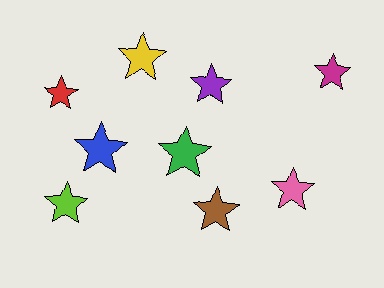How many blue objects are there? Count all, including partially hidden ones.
There is 1 blue object.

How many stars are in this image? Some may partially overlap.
There are 9 stars.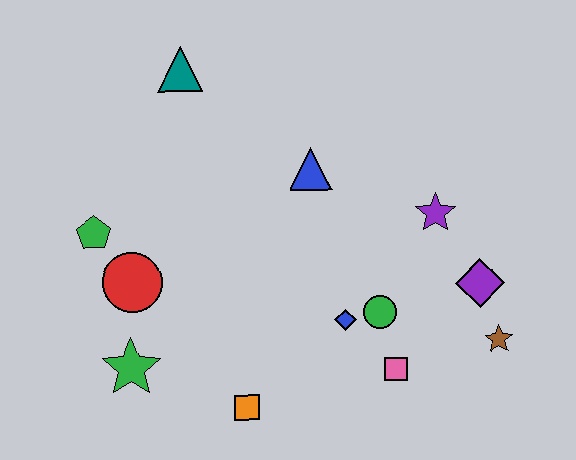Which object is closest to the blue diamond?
The green circle is closest to the blue diamond.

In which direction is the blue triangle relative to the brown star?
The blue triangle is to the left of the brown star.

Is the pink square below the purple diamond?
Yes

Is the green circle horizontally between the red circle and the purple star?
Yes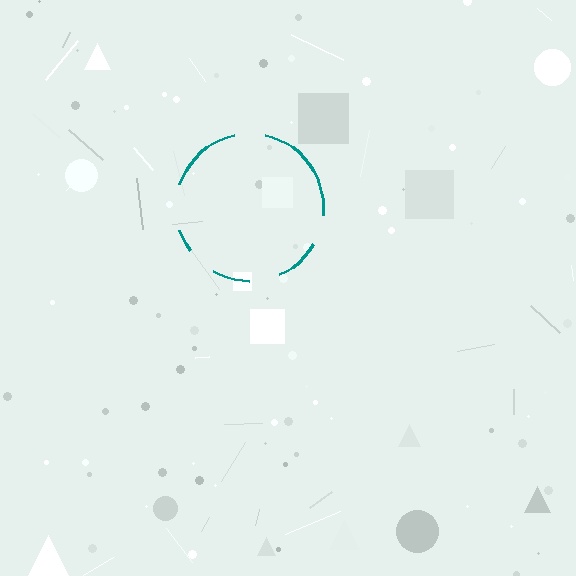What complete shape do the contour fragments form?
The contour fragments form a circle.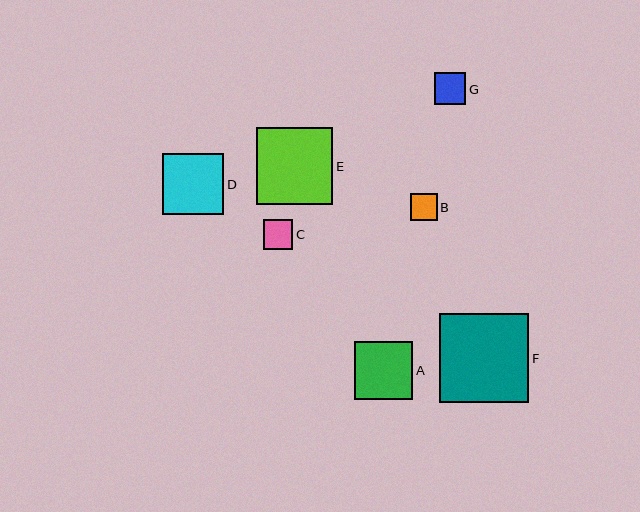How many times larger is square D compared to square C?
Square D is approximately 2.1 times the size of square C.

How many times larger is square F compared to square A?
Square F is approximately 1.5 times the size of square A.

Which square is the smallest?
Square B is the smallest with a size of approximately 26 pixels.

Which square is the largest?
Square F is the largest with a size of approximately 89 pixels.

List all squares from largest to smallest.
From largest to smallest: F, E, D, A, G, C, B.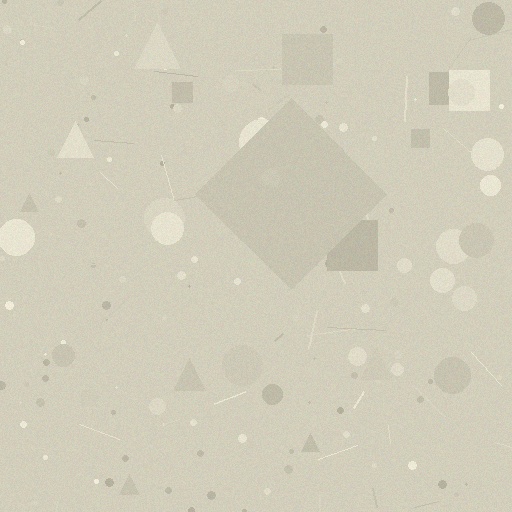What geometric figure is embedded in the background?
A diamond is embedded in the background.